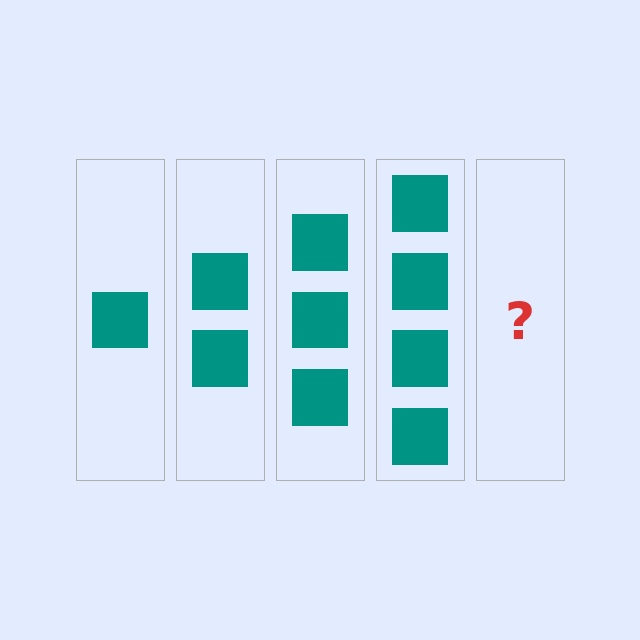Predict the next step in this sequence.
The next step is 5 squares.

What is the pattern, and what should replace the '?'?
The pattern is that each step adds one more square. The '?' should be 5 squares.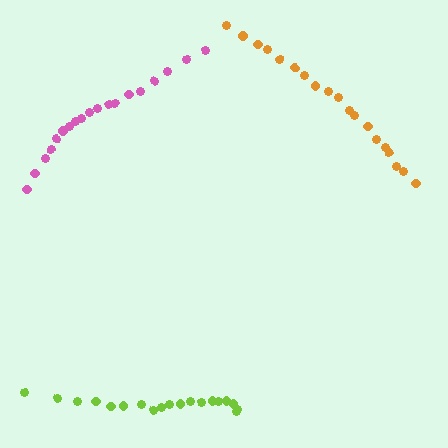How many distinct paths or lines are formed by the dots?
There are 3 distinct paths.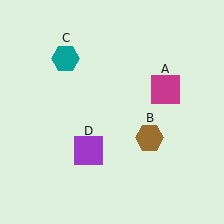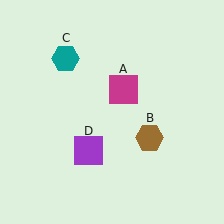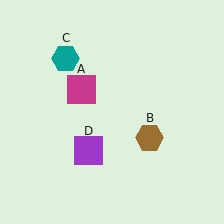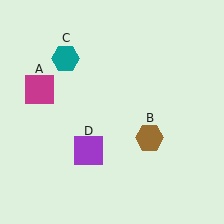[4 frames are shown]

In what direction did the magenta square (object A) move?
The magenta square (object A) moved left.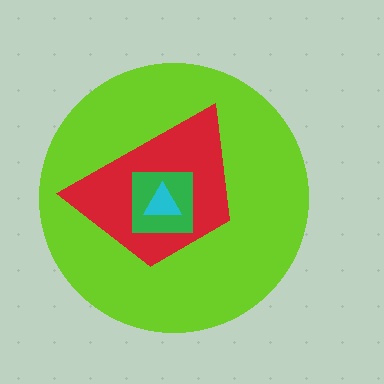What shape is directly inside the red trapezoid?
The green square.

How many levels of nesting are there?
4.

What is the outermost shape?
The lime circle.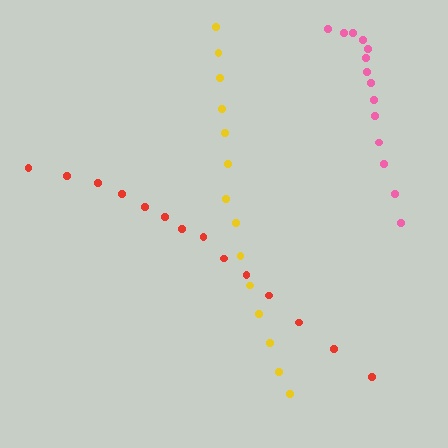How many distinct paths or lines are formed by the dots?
There are 3 distinct paths.